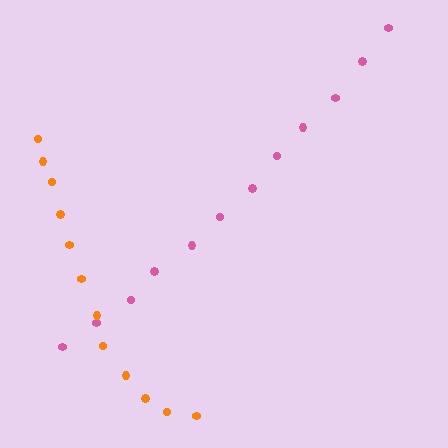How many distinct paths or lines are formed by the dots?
There are 2 distinct paths.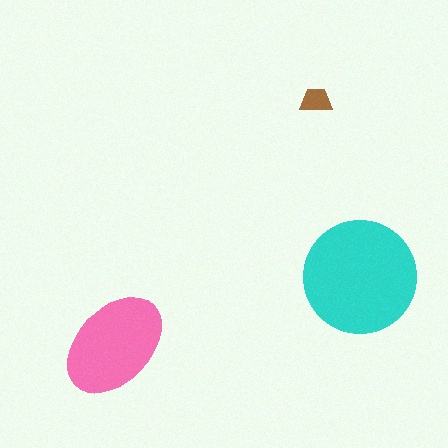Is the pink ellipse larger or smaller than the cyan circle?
Smaller.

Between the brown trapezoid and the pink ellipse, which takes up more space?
The pink ellipse.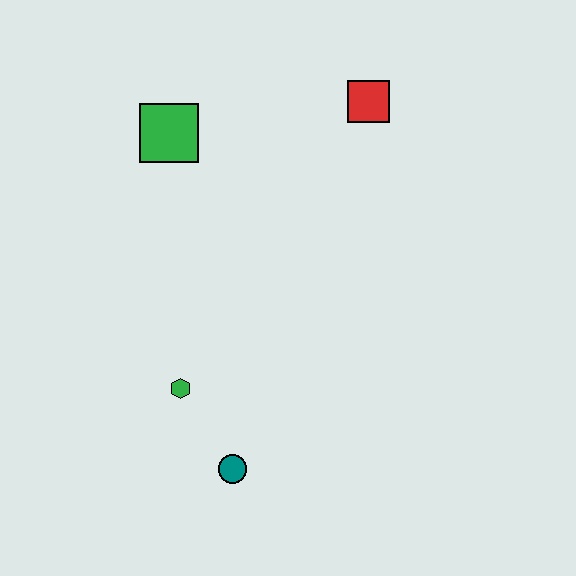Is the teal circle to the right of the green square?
Yes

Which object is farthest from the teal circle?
The red square is farthest from the teal circle.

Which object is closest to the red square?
The green square is closest to the red square.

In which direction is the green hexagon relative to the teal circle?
The green hexagon is above the teal circle.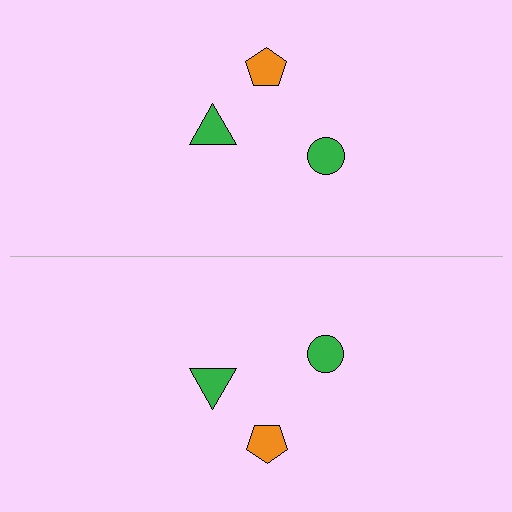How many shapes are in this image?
There are 6 shapes in this image.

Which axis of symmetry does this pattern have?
The pattern has a horizontal axis of symmetry running through the center of the image.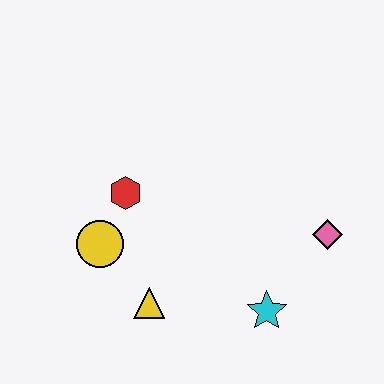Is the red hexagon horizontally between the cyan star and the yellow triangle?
No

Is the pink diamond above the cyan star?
Yes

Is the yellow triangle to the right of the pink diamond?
No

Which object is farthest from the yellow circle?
The pink diamond is farthest from the yellow circle.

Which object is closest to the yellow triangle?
The yellow circle is closest to the yellow triangle.